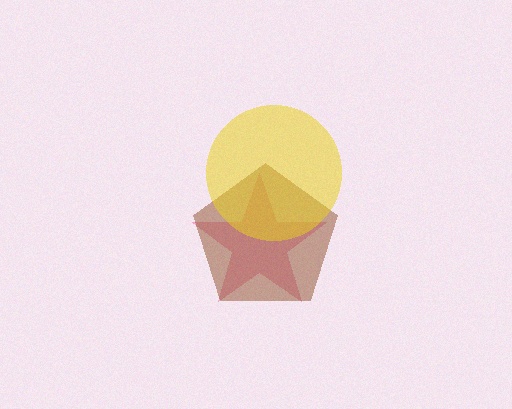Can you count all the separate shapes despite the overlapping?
Yes, there are 3 separate shapes.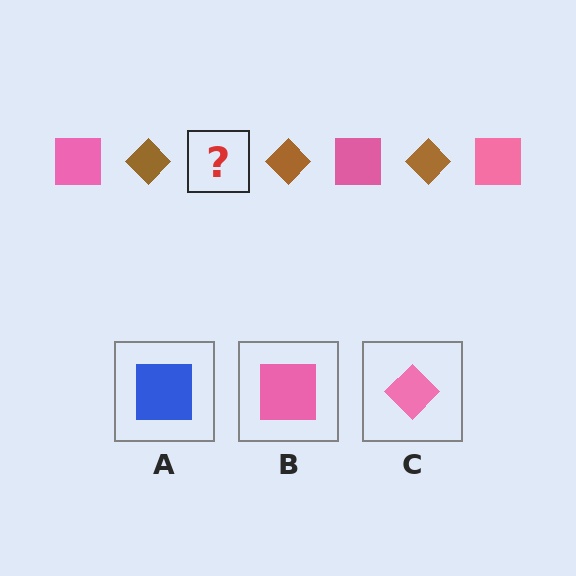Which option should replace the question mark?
Option B.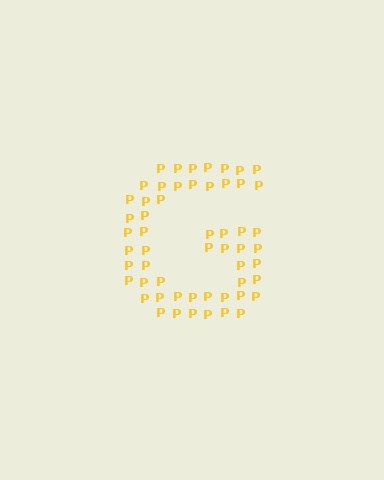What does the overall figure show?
The overall figure shows the letter G.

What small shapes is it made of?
It is made of small letter P's.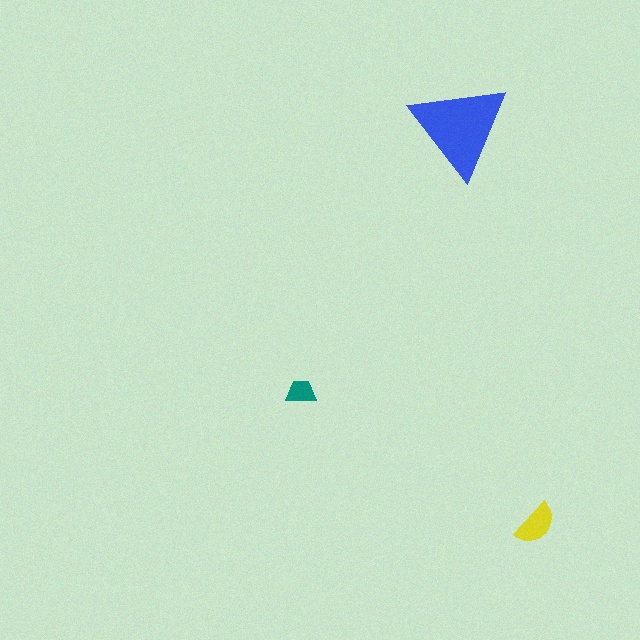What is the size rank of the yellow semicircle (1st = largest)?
2nd.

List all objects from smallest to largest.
The teal trapezoid, the yellow semicircle, the blue triangle.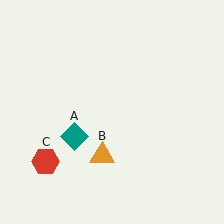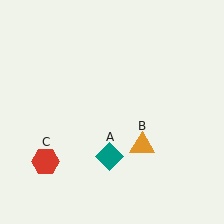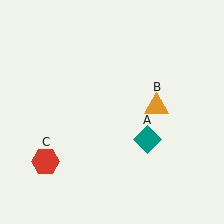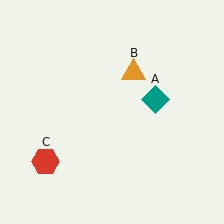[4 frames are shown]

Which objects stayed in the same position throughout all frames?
Red hexagon (object C) remained stationary.